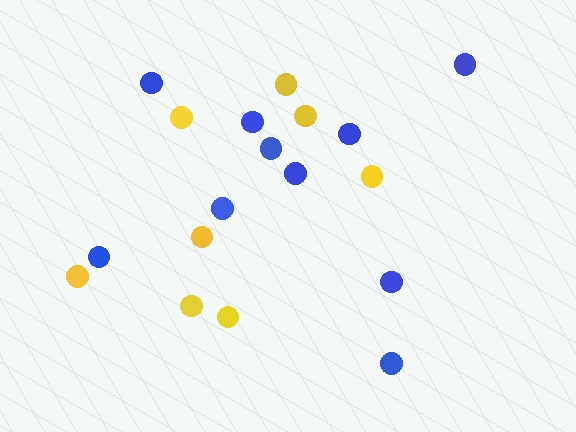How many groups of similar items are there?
There are 2 groups: one group of yellow circles (8) and one group of blue circles (10).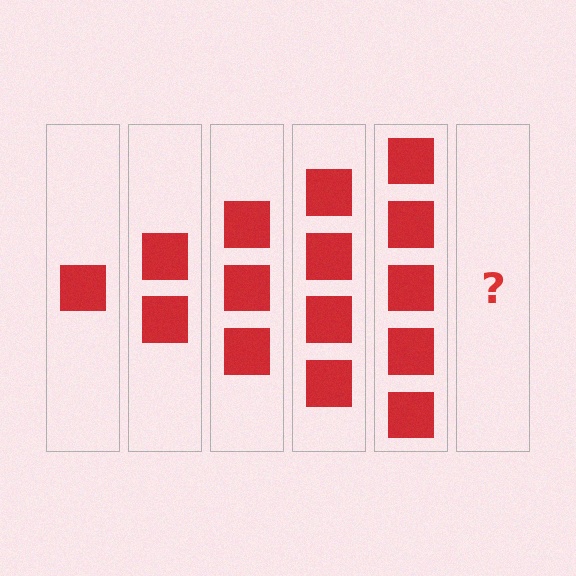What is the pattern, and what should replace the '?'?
The pattern is that each step adds one more square. The '?' should be 6 squares.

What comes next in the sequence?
The next element should be 6 squares.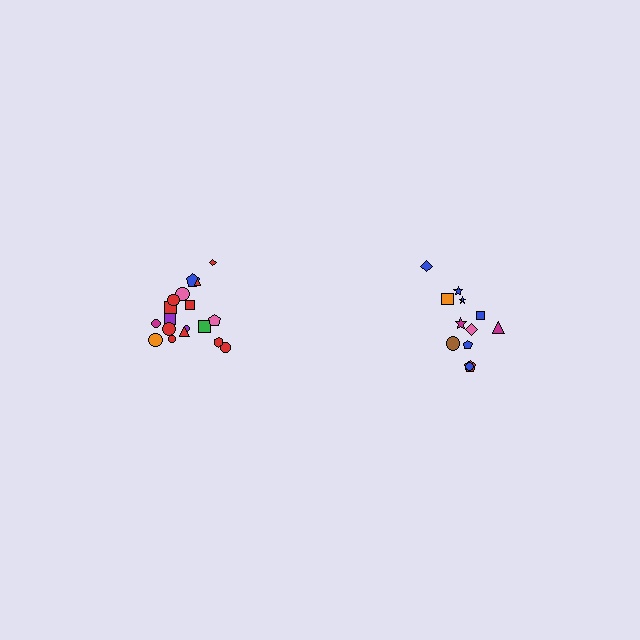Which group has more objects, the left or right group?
The left group.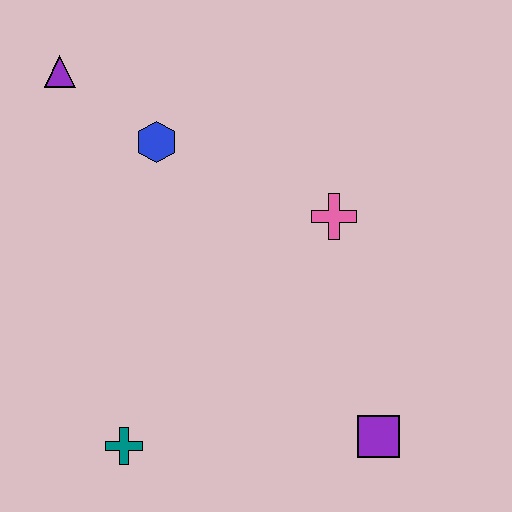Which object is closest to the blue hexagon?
The purple triangle is closest to the blue hexagon.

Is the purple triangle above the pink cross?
Yes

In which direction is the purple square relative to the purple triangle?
The purple square is below the purple triangle.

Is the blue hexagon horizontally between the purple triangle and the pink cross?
Yes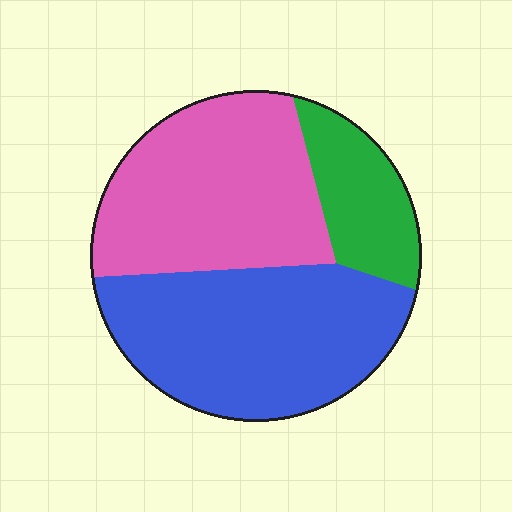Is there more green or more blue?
Blue.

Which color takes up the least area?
Green, at roughly 15%.